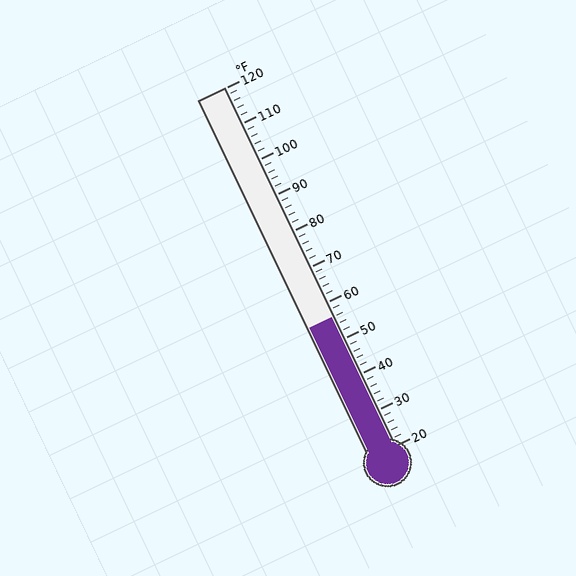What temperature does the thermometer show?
The thermometer shows approximately 56°F.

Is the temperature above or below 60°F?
The temperature is below 60°F.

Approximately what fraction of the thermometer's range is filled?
The thermometer is filled to approximately 35% of its range.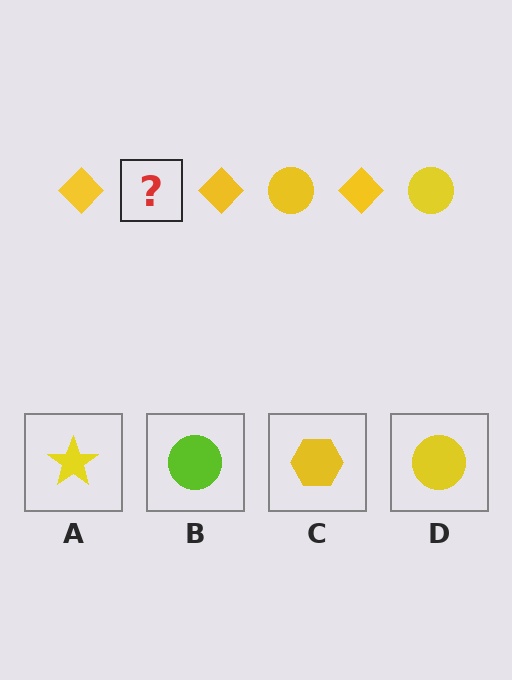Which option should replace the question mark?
Option D.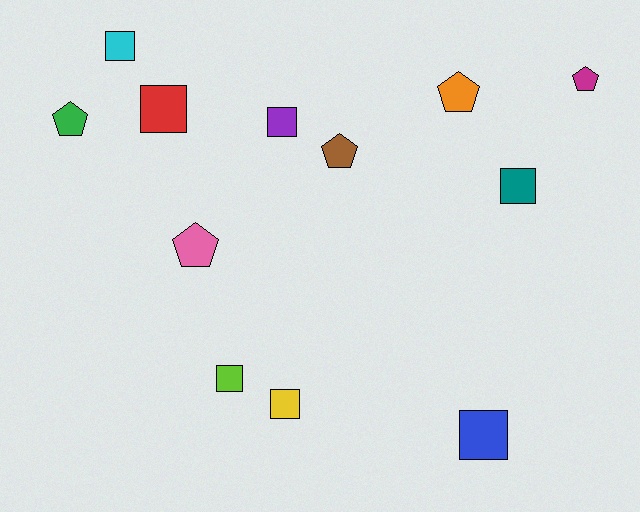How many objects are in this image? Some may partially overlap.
There are 12 objects.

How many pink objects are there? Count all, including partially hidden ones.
There is 1 pink object.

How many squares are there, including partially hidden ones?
There are 7 squares.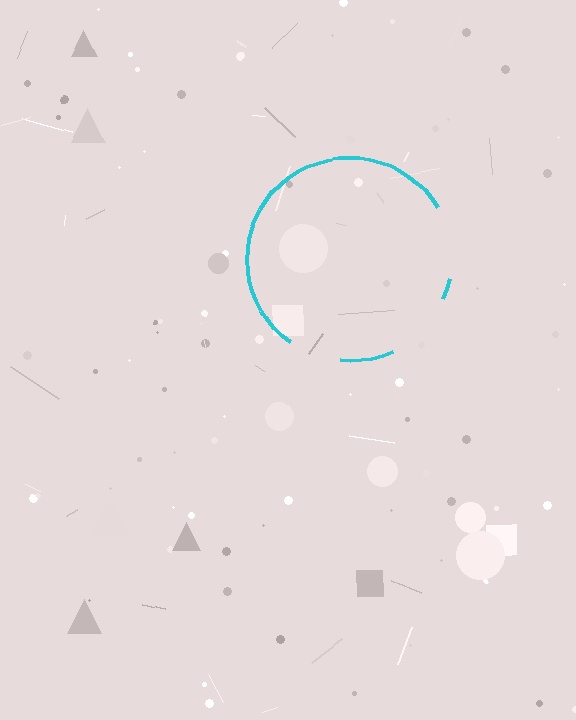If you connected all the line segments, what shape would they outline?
They would outline a circle.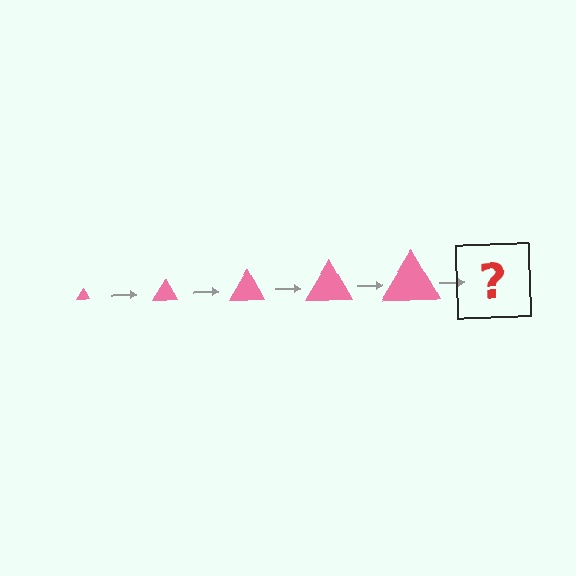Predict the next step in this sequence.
The next step is a pink triangle, larger than the previous one.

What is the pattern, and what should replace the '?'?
The pattern is that the triangle gets progressively larger each step. The '?' should be a pink triangle, larger than the previous one.